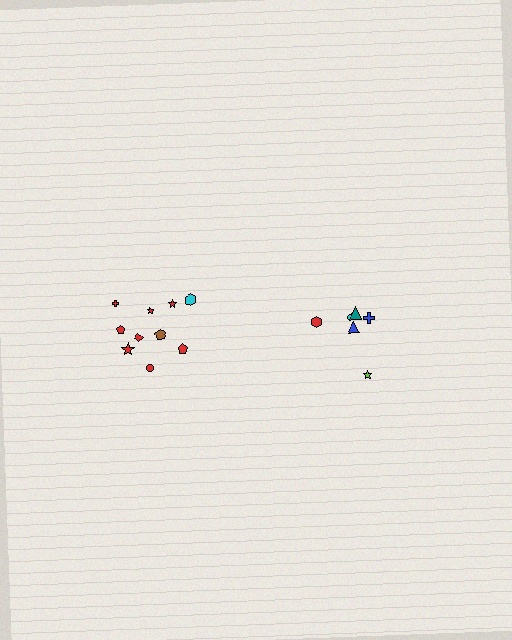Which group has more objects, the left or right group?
The left group.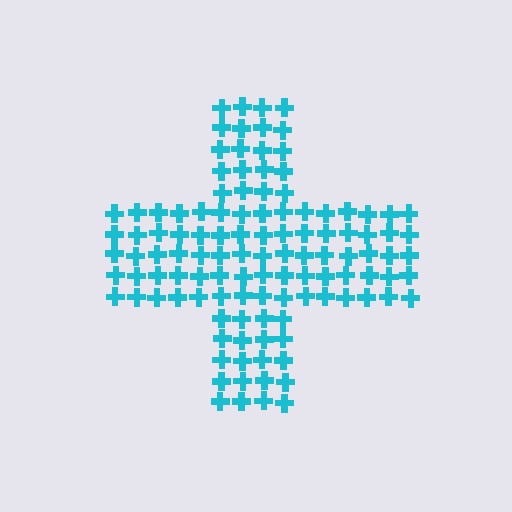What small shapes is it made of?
It is made of small crosses.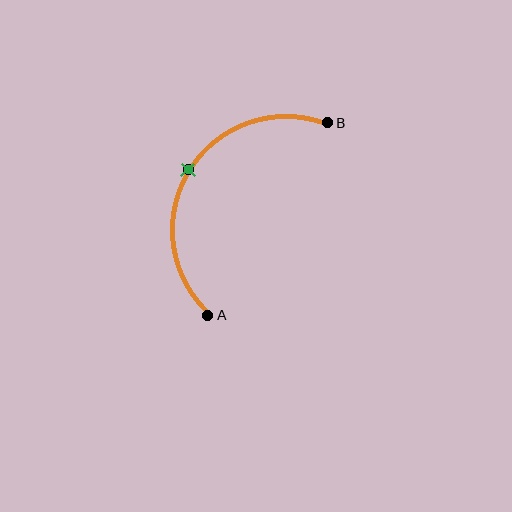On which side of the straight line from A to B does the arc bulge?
The arc bulges to the left of the straight line connecting A and B.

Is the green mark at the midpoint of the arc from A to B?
Yes. The green mark lies on the arc at equal arc-length from both A and B — it is the arc midpoint.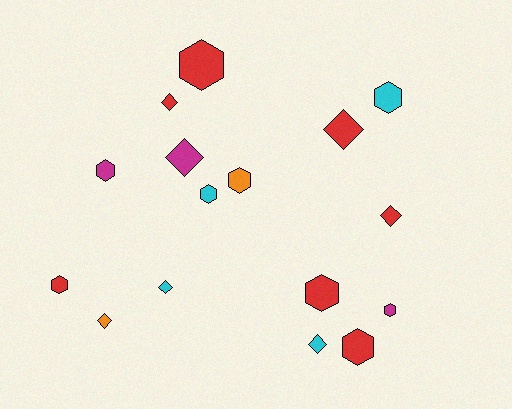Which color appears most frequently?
Red, with 7 objects.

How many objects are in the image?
There are 16 objects.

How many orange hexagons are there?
There is 1 orange hexagon.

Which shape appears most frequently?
Hexagon, with 9 objects.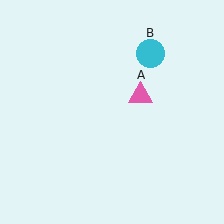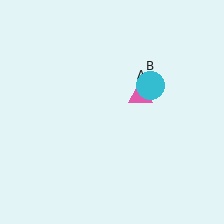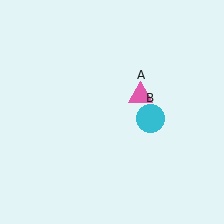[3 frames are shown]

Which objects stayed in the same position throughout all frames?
Pink triangle (object A) remained stationary.